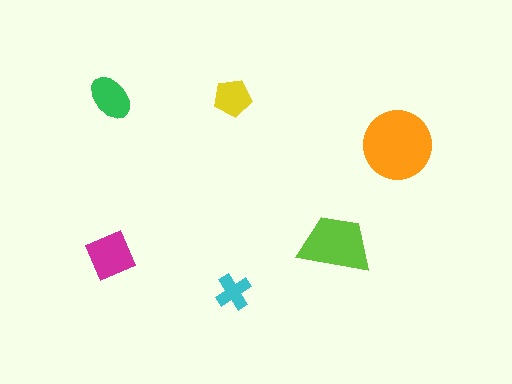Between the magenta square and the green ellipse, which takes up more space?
The magenta square.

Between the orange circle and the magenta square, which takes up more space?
The orange circle.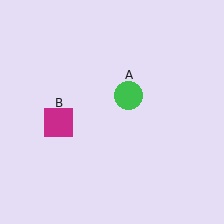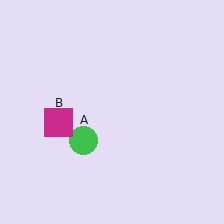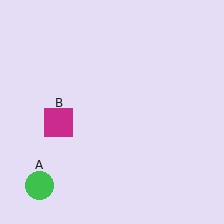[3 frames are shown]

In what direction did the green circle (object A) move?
The green circle (object A) moved down and to the left.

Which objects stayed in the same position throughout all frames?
Magenta square (object B) remained stationary.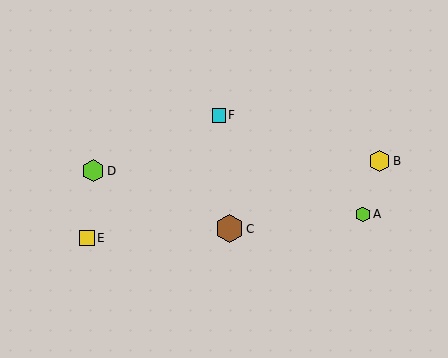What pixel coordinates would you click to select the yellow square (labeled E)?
Click at (87, 238) to select the yellow square E.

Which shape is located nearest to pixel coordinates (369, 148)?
The yellow hexagon (labeled B) at (379, 161) is nearest to that location.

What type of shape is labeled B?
Shape B is a yellow hexagon.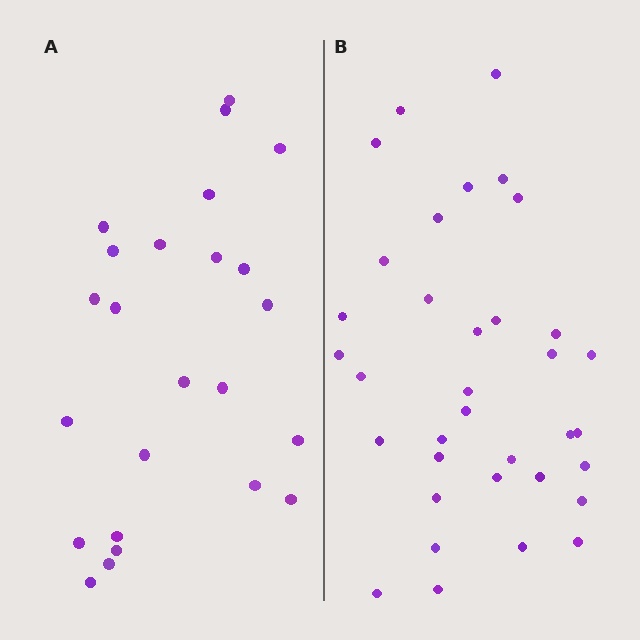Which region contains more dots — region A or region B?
Region B (the right region) has more dots.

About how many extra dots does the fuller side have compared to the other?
Region B has roughly 12 or so more dots than region A.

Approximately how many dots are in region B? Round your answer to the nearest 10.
About 40 dots. (The exact count is 35, which rounds to 40.)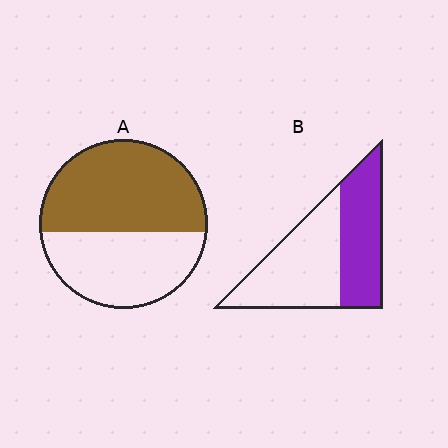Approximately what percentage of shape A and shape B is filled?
A is approximately 55% and B is approximately 45%.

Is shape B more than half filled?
No.